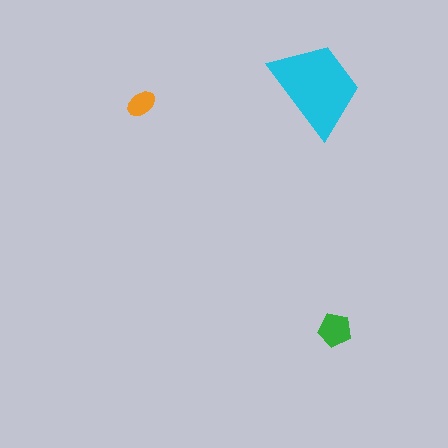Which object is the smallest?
The orange ellipse.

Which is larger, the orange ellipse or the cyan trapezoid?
The cyan trapezoid.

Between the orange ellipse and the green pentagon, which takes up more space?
The green pentagon.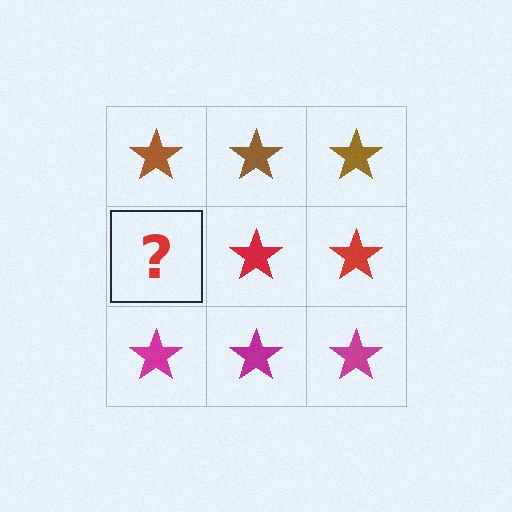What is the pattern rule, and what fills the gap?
The rule is that each row has a consistent color. The gap should be filled with a red star.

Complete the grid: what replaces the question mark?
The question mark should be replaced with a red star.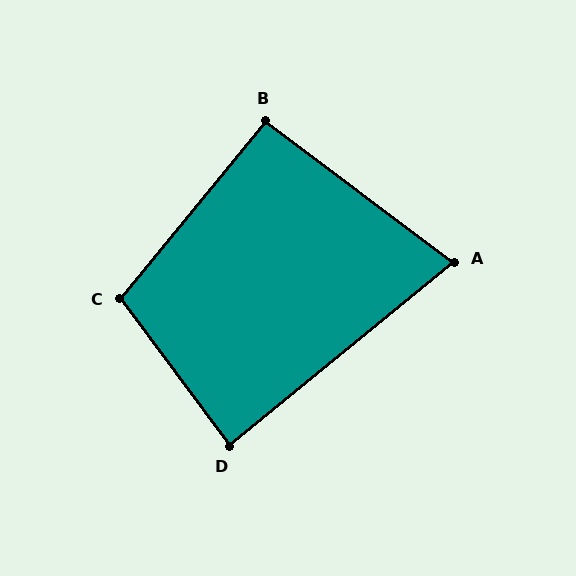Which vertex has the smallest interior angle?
A, at approximately 76 degrees.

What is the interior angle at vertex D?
Approximately 87 degrees (approximately right).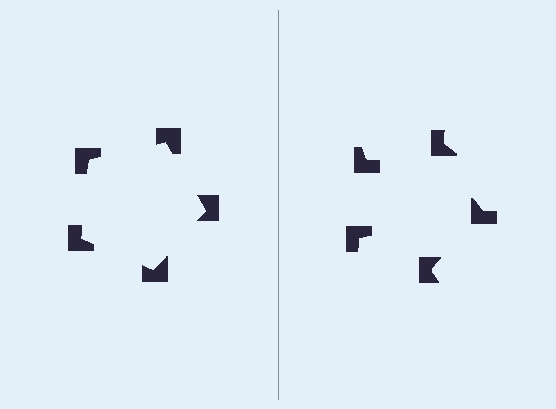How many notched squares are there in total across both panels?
10 — 5 on each side.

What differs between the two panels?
The notched squares are positioned identically on both sides; only the wedge orientations differ. On the left they align to a pentagon; on the right they are misaligned.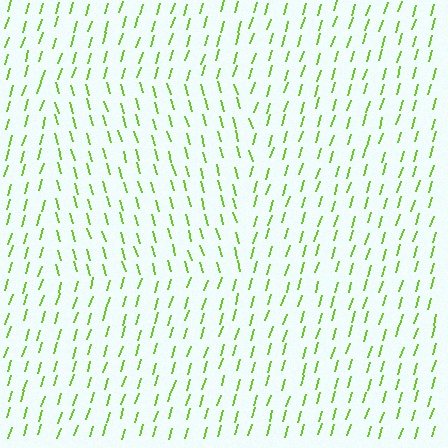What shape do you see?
I see a rectangle.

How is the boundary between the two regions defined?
The boundary is defined purely by a change in line orientation (approximately 34 degrees difference). All lines are the same color and thickness.